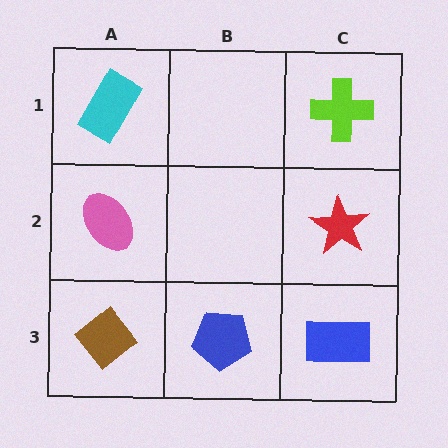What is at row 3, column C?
A blue rectangle.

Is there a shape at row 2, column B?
No, that cell is empty.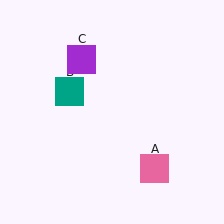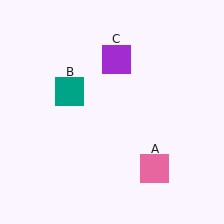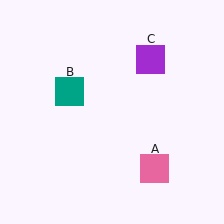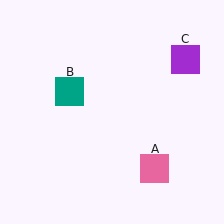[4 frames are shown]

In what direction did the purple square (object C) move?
The purple square (object C) moved right.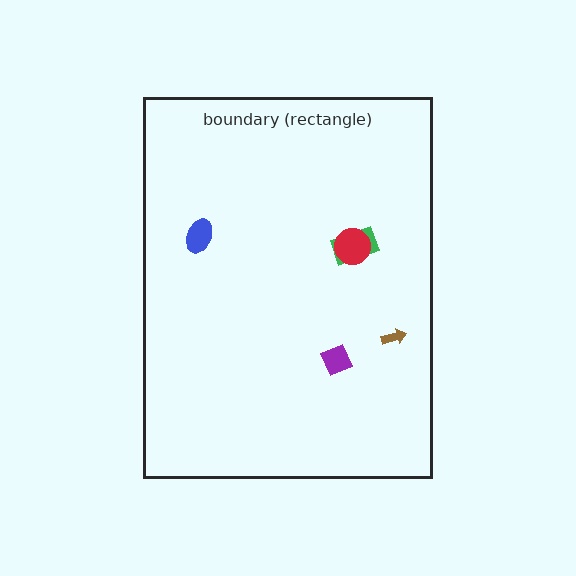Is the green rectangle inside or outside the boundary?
Inside.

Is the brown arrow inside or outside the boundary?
Inside.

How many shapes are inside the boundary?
5 inside, 0 outside.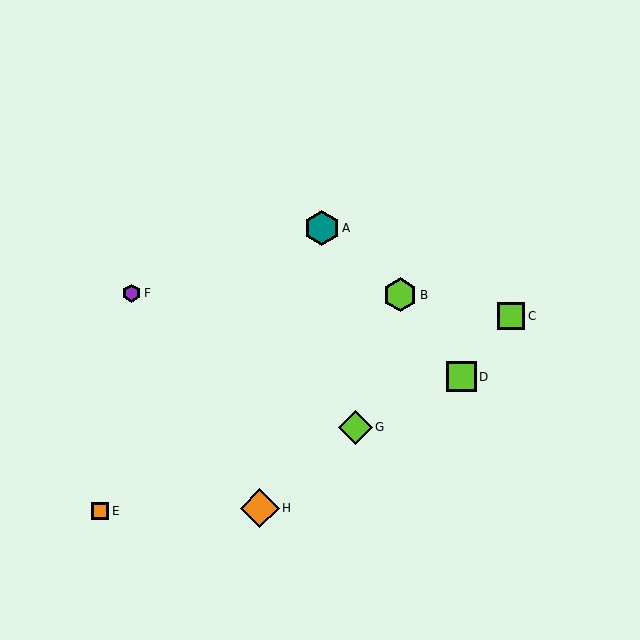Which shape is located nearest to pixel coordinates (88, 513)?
The orange square (labeled E) at (100, 511) is nearest to that location.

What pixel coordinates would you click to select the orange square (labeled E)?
Click at (100, 511) to select the orange square E.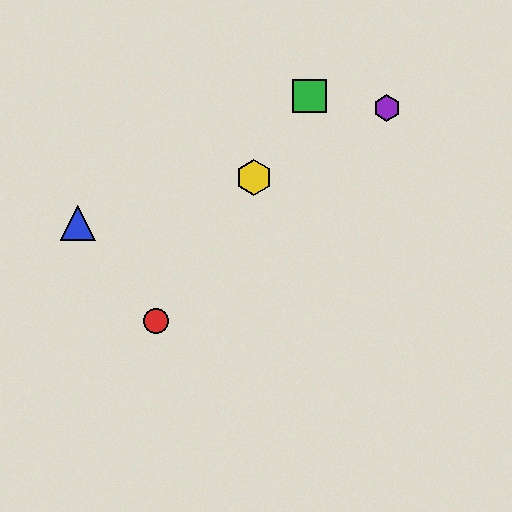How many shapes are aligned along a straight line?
3 shapes (the red circle, the green square, the yellow hexagon) are aligned along a straight line.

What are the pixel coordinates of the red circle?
The red circle is at (156, 321).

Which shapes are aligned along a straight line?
The red circle, the green square, the yellow hexagon are aligned along a straight line.